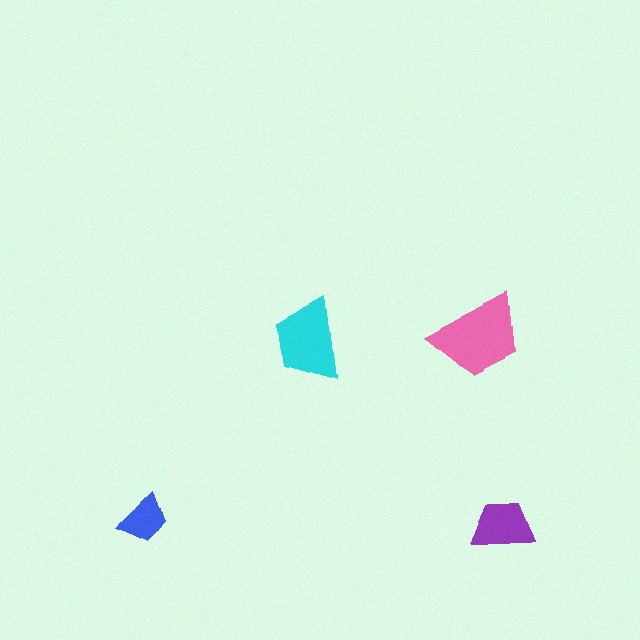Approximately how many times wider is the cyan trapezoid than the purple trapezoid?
About 1.5 times wider.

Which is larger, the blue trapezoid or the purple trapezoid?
The purple one.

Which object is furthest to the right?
The purple trapezoid is rightmost.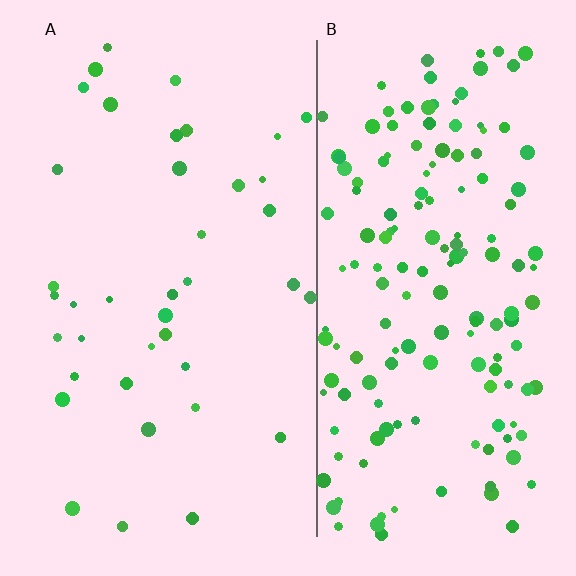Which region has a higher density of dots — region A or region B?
B (the right).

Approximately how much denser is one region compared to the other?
Approximately 4.2× — region B over region A.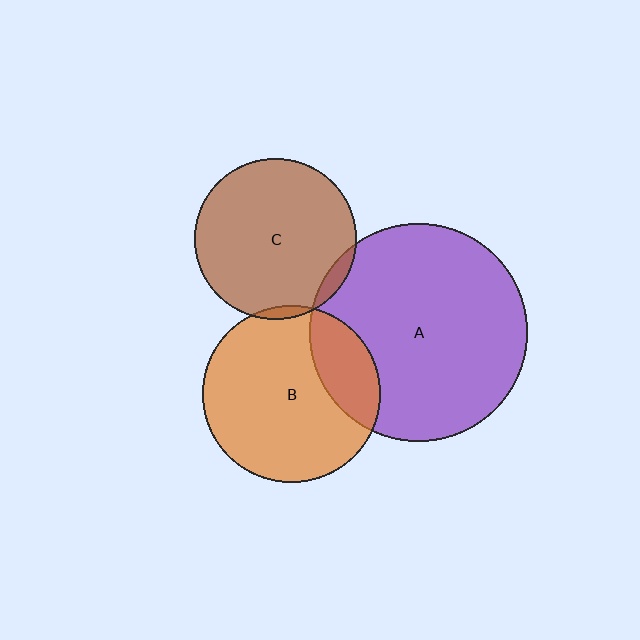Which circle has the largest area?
Circle A (purple).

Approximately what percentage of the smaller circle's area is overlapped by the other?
Approximately 5%.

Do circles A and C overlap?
Yes.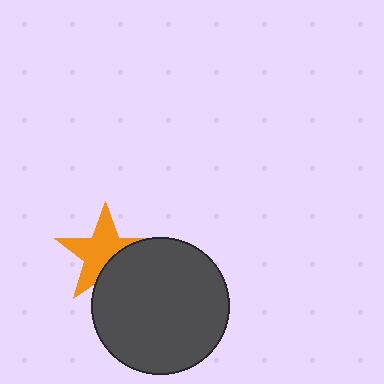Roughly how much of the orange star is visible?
Most of it is visible (roughly 67%).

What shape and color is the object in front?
The object in front is a dark gray circle.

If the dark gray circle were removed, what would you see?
You would see the complete orange star.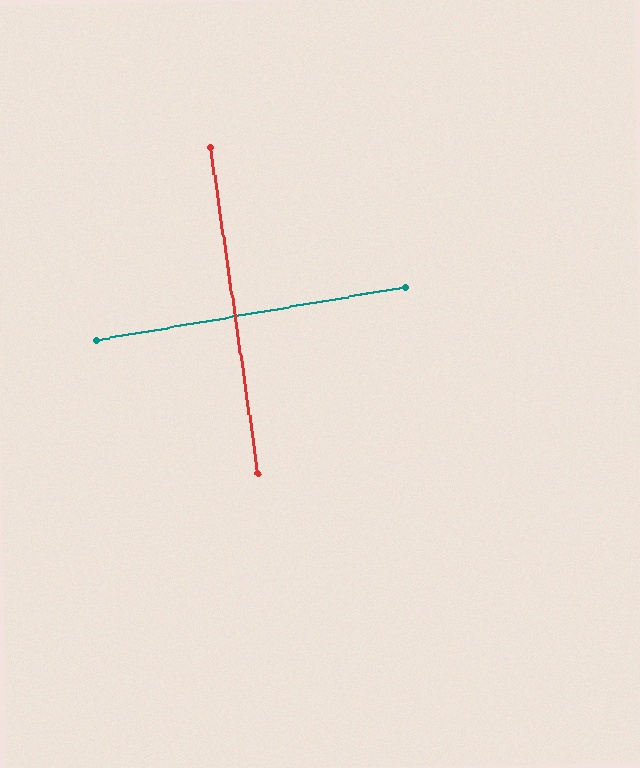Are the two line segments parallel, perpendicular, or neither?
Perpendicular — they meet at approximately 89°.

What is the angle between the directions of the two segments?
Approximately 89 degrees.